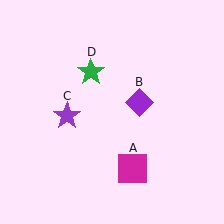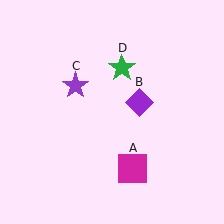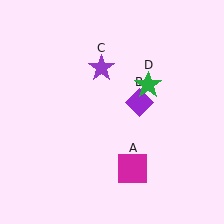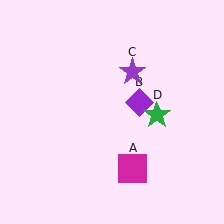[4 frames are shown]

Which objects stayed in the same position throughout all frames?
Magenta square (object A) and purple diamond (object B) remained stationary.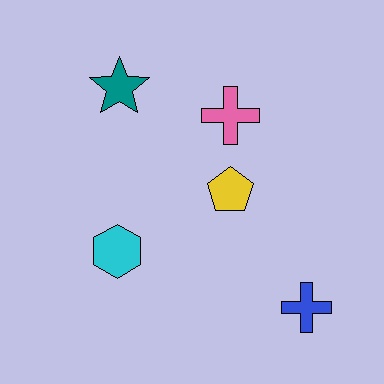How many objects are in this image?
There are 5 objects.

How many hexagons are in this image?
There is 1 hexagon.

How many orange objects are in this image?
There are no orange objects.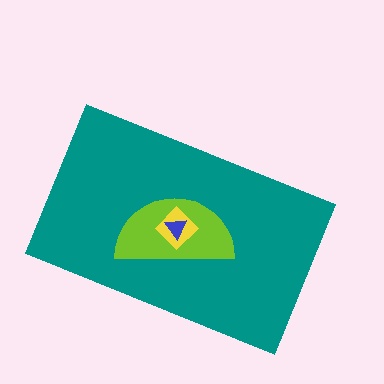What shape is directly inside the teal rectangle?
The lime semicircle.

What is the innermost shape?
The blue triangle.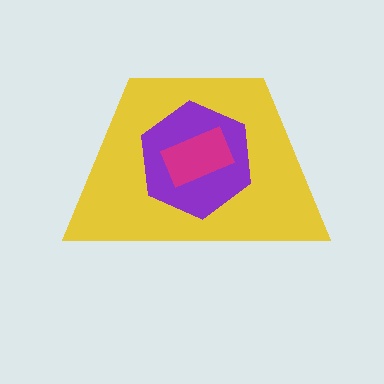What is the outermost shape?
The yellow trapezoid.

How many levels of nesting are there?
3.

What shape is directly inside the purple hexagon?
The magenta rectangle.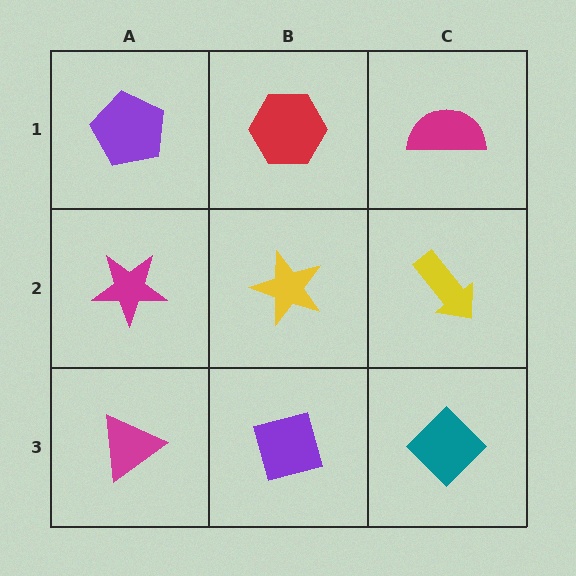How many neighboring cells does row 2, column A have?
3.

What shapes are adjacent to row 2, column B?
A red hexagon (row 1, column B), a purple square (row 3, column B), a magenta star (row 2, column A), a yellow arrow (row 2, column C).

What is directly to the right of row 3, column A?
A purple square.